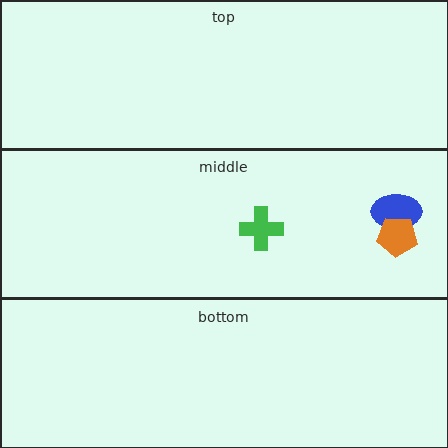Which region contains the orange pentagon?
The middle region.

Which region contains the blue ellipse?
The middle region.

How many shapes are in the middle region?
3.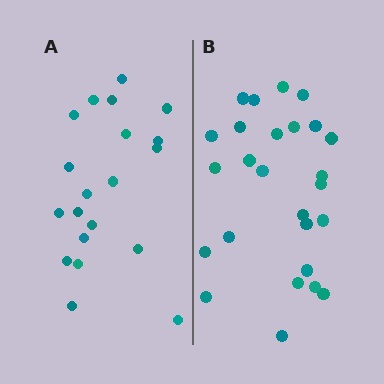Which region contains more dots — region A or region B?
Region B (the right region) has more dots.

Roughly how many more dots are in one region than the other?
Region B has about 6 more dots than region A.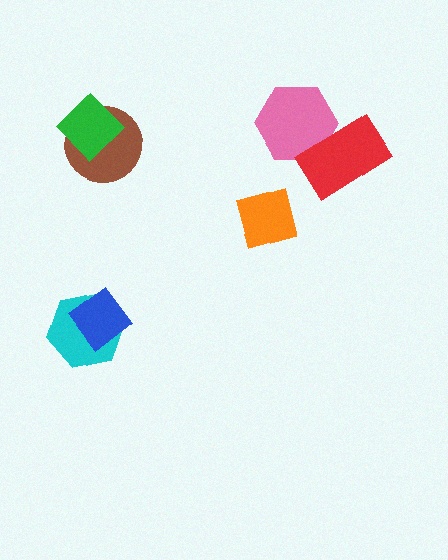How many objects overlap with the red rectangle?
1 object overlaps with the red rectangle.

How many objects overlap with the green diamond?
1 object overlaps with the green diamond.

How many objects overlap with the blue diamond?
1 object overlaps with the blue diamond.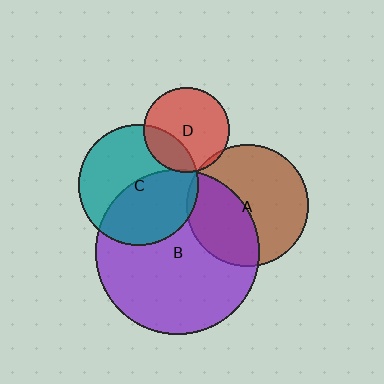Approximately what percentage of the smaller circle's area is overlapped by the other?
Approximately 5%.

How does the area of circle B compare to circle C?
Approximately 1.9 times.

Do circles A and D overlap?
Yes.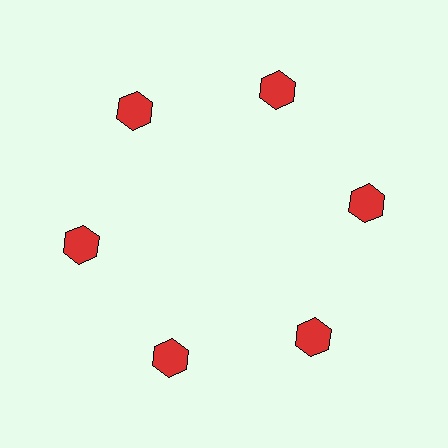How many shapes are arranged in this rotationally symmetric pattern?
There are 6 shapes, arranged in 6 groups of 1.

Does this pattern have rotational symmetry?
Yes, this pattern has 6-fold rotational symmetry. It looks the same after rotating 60 degrees around the center.